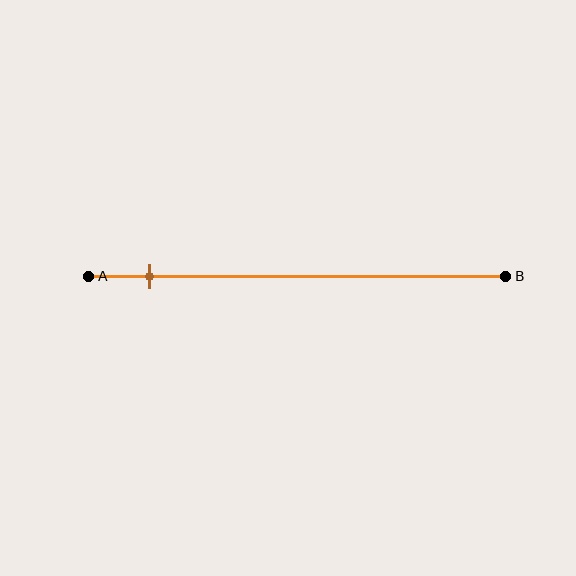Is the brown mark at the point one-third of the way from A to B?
No, the mark is at about 15% from A, not at the 33% one-third point.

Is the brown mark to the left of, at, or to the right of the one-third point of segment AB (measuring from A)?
The brown mark is to the left of the one-third point of segment AB.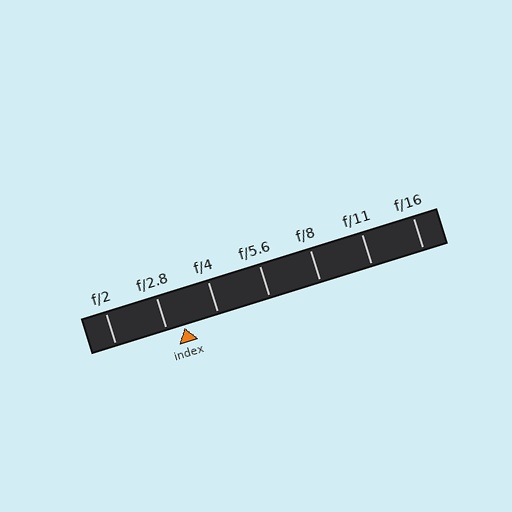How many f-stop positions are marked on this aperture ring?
There are 7 f-stop positions marked.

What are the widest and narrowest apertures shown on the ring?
The widest aperture shown is f/2 and the narrowest is f/16.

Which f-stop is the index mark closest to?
The index mark is closest to f/2.8.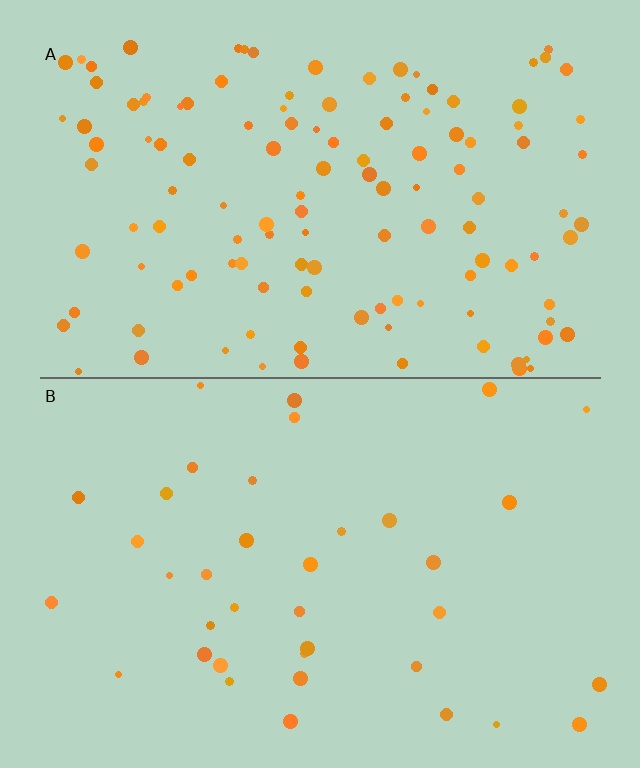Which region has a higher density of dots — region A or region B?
A (the top).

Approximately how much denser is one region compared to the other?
Approximately 3.3× — region A over region B.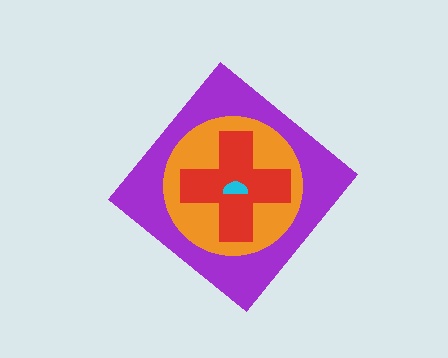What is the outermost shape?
The purple diamond.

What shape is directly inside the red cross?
The cyan semicircle.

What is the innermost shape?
The cyan semicircle.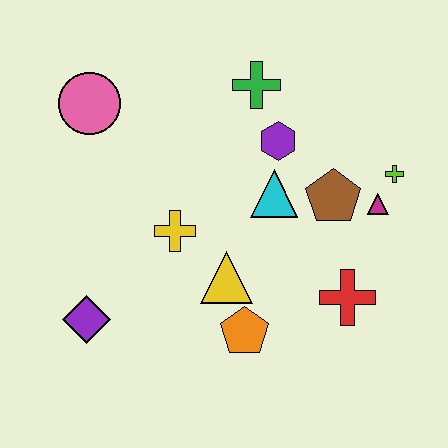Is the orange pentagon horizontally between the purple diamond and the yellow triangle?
No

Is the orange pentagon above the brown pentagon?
No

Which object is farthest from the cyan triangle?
The purple diamond is farthest from the cyan triangle.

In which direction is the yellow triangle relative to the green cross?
The yellow triangle is below the green cross.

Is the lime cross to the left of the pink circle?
No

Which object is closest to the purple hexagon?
The cyan triangle is closest to the purple hexagon.